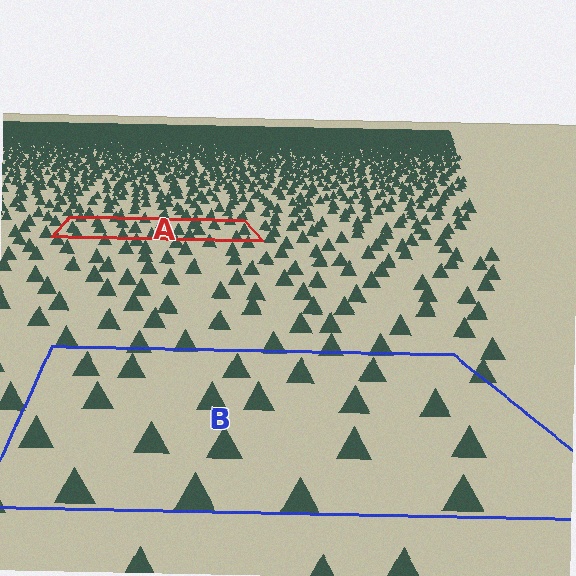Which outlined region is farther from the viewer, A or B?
Region A is farther from the viewer — the texture elements inside it appear smaller and more densely packed.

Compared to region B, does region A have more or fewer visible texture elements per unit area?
Region A has more texture elements per unit area — they are packed more densely because it is farther away.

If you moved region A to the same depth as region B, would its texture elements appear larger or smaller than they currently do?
They would appear larger. At a closer depth, the same texture elements are projected at a bigger on-screen size.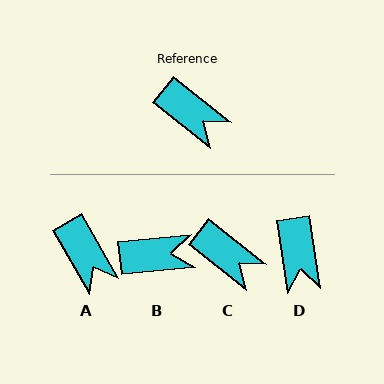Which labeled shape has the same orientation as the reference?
C.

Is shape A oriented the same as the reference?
No, it is off by about 21 degrees.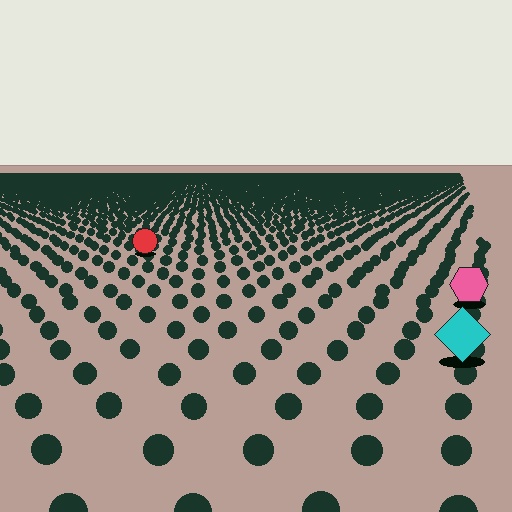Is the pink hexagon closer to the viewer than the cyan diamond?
No. The cyan diamond is closer — you can tell from the texture gradient: the ground texture is coarser near it.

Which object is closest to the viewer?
The cyan diamond is closest. The texture marks near it are larger and more spread out.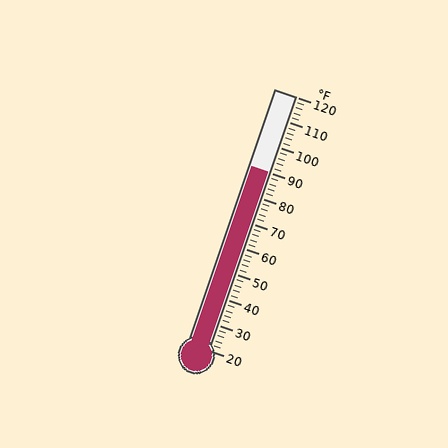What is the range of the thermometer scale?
The thermometer scale ranges from 20°F to 120°F.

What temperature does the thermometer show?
The thermometer shows approximately 90°F.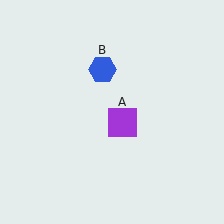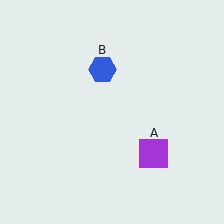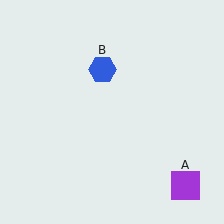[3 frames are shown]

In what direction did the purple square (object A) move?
The purple square (object A) moved down and to the right.